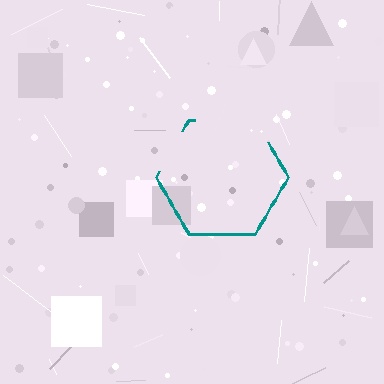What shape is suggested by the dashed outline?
The dashed outline suggests a hexagon.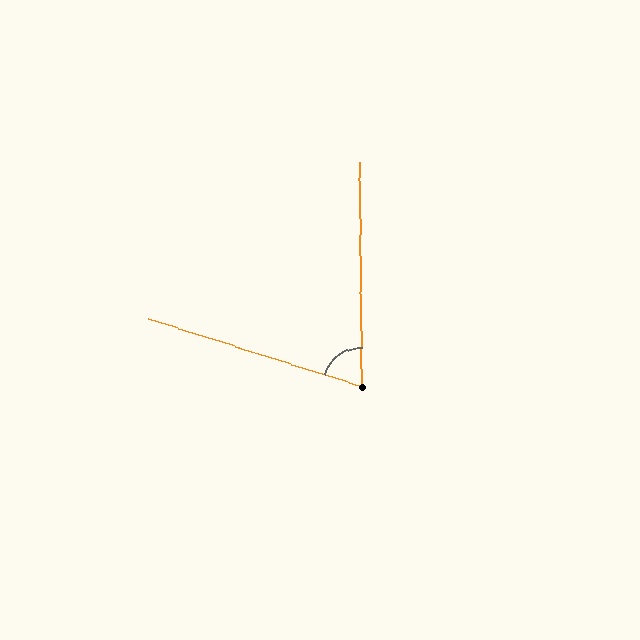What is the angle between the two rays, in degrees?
Approximately 72 degrees.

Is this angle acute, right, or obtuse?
It is acute.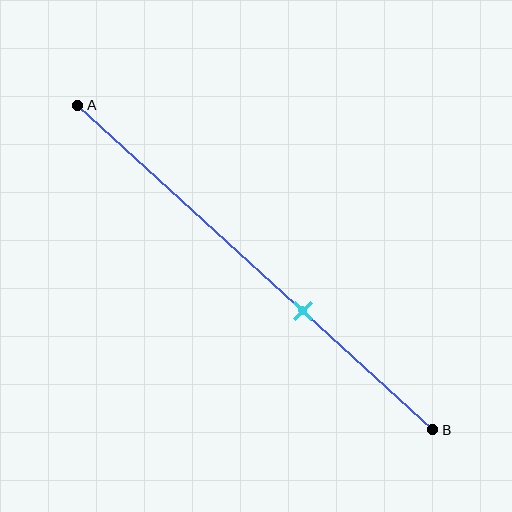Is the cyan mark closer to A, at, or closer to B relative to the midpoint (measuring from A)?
The cyan mark is closer to point B than the midpoint of segment AB.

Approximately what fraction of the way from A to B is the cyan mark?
The cyan mark is approximately 65% of the way from A to B.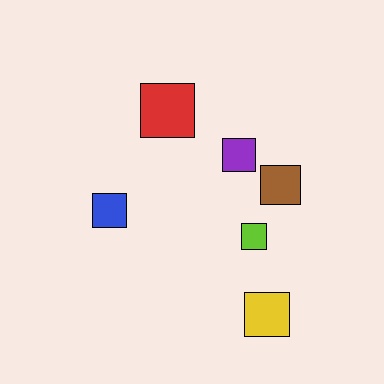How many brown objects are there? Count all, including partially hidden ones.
There is 1 brown object.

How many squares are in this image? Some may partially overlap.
There are 6 squares.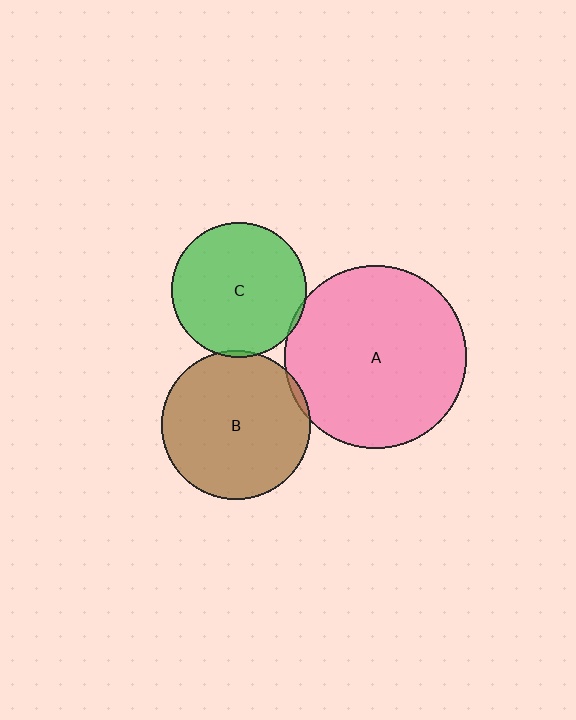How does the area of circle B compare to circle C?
Approximately 1.2 times.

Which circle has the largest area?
Circle A (pink).